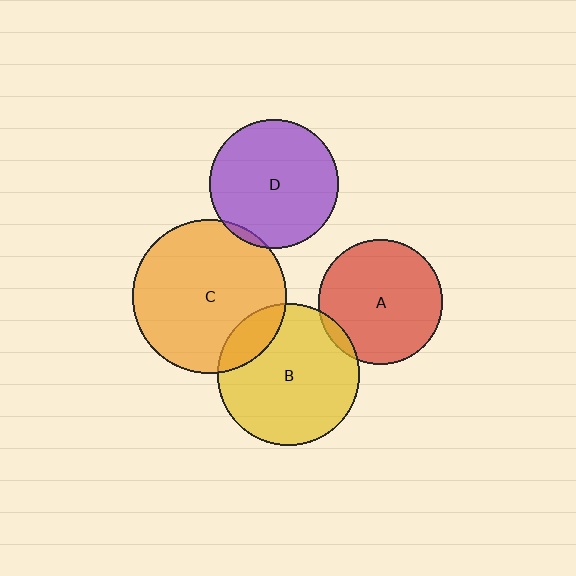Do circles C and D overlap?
Yes.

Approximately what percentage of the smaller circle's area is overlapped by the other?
Approximately 5%.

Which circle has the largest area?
Circle C (orange).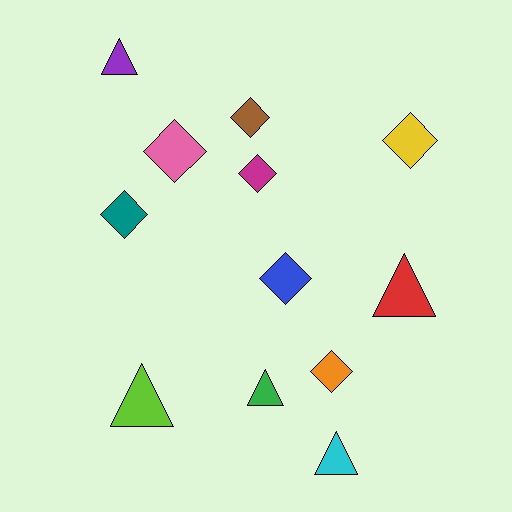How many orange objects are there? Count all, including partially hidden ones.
There is 1 orange object.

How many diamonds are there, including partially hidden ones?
There are 7 diamonds.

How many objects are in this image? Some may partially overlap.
There are 12 objects.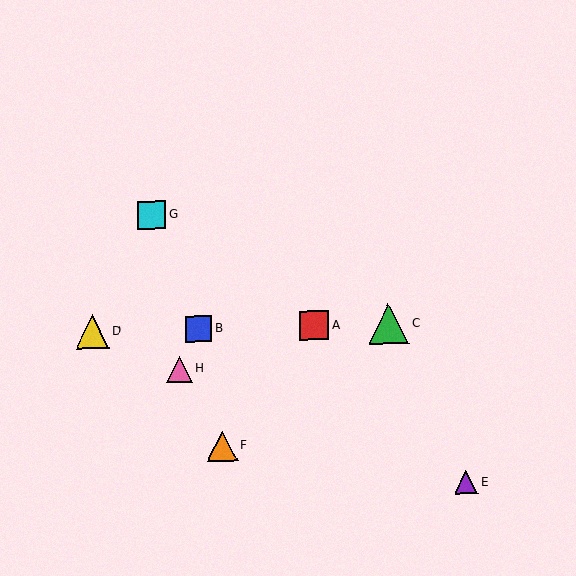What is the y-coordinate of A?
Object A is at y≈326.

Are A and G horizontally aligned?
No, A is at y≈326 and G is at y≈215.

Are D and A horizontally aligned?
Yes, both are at y≈331.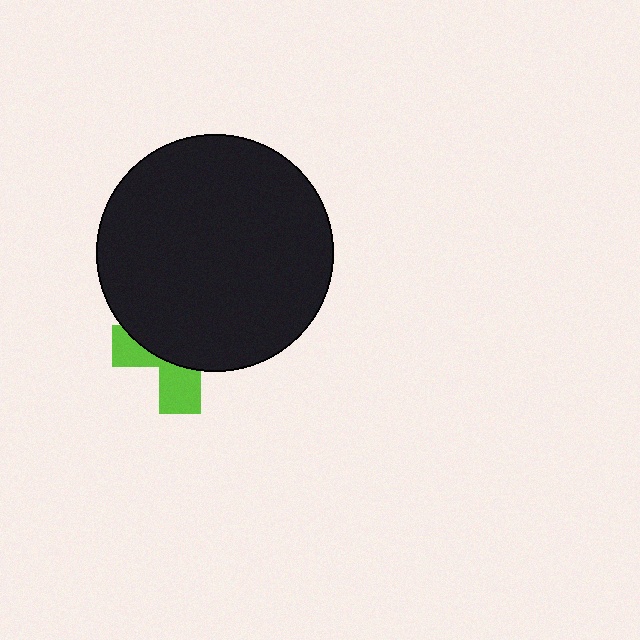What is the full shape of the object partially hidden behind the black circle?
The partially hidden object is a lime cross.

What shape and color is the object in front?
The object in front is a black circle.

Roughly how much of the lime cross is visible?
A small part of it is visible (roughly 34%).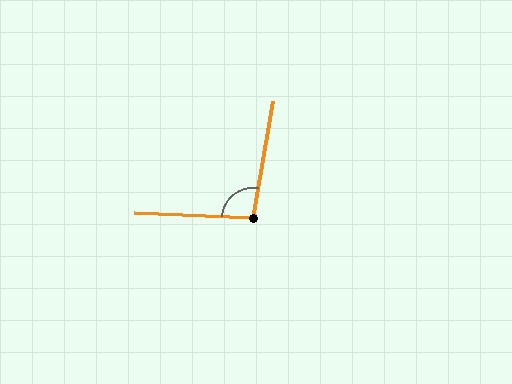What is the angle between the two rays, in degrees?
Approximately 98 degrees.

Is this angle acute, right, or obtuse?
It is obtuse.